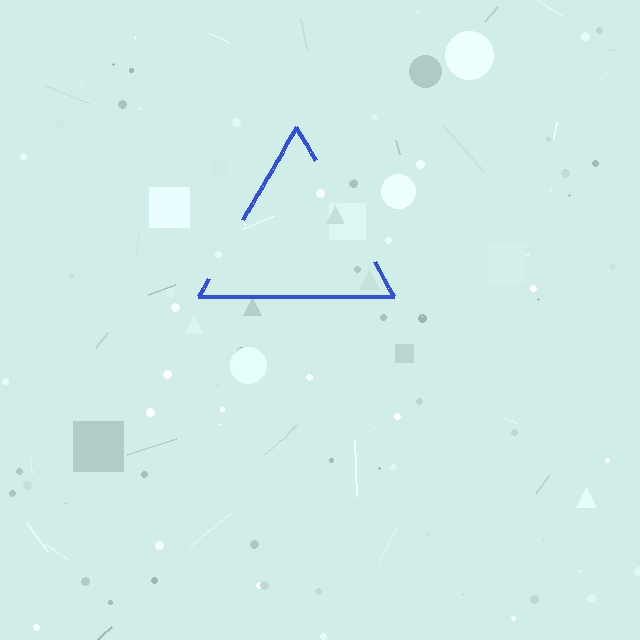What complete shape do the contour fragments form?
The contour fragments form a triangle.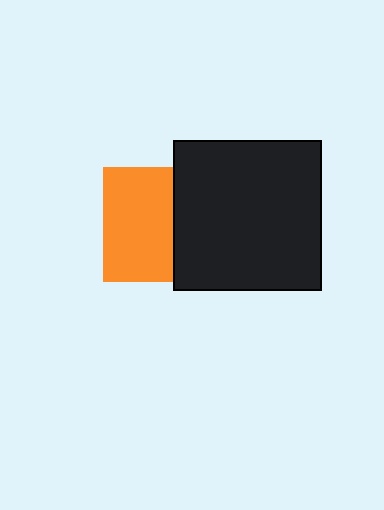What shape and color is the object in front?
The object in front is a black rectangle.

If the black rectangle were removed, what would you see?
You would see the complete orange square.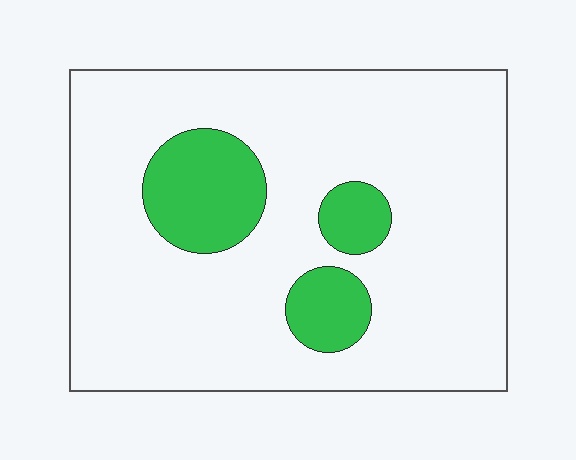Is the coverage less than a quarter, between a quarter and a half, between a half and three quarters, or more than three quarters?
Less than a quarter.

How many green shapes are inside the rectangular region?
3.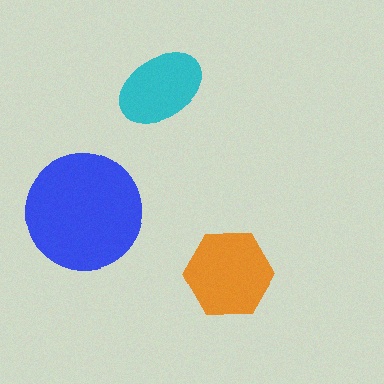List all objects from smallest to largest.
The cyan ellipse, the orange hexagon, the blue circle.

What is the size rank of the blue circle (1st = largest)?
1st.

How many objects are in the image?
There are 3 objects in the image.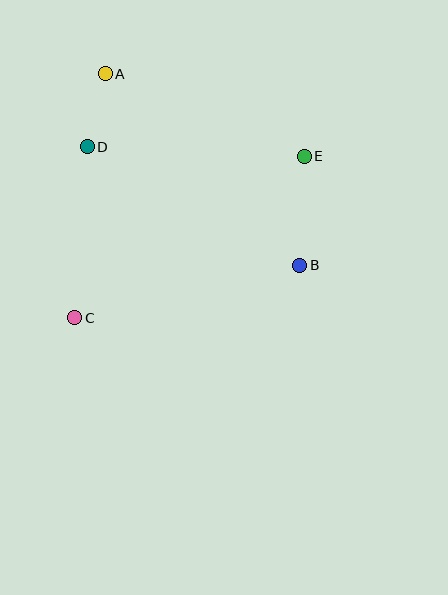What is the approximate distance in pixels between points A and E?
The distance between A and E is approximately 215 pixels.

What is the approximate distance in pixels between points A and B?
The distance between A and B is approximately 273 pixels.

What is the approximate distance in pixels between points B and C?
The distance between B and C is approximately 231 pixels.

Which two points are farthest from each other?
Points C and E are farthest from each other.